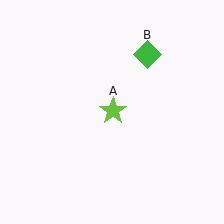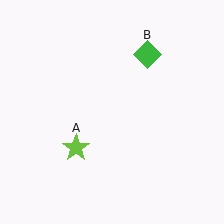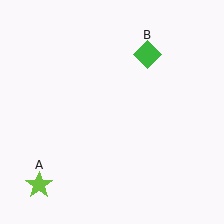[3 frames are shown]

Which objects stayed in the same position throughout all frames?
Green diamond (object B) remained stationary.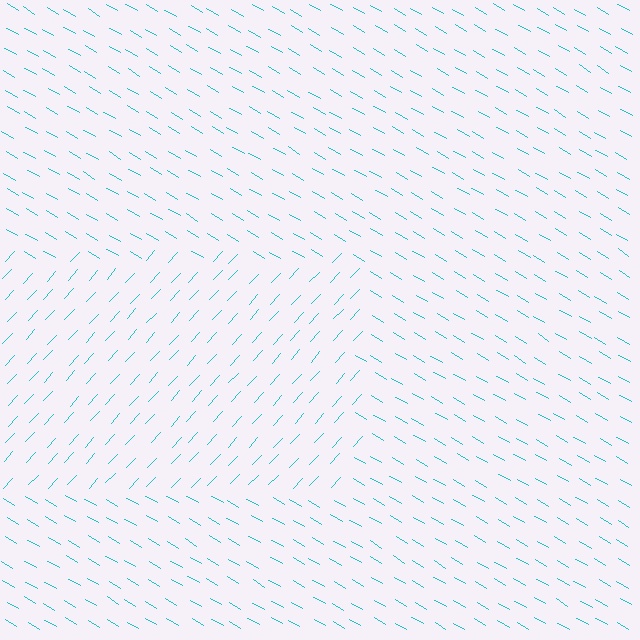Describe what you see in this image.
The image is filled with small cyan line segments. A rectangle region in the image has lines oriented differently from the surrounding lines, creating a visible texture boundary.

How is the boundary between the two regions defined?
The boundary is defined purely by a change in line orientation (approximately 78 degrees difference). All lines are the same color and thickness.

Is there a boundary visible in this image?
Yes, there is a texture boundary formed by a change in line orientation.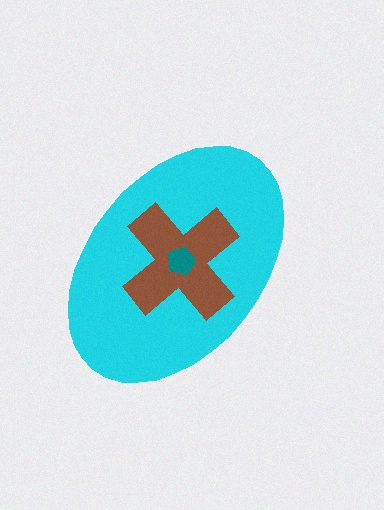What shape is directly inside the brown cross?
The teal pentagon.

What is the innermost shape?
The teal pentagon.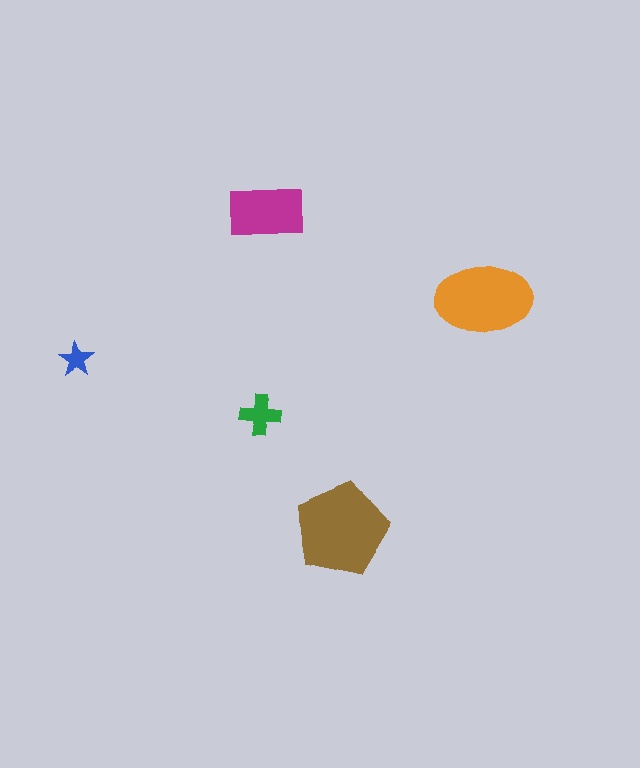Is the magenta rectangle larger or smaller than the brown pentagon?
Smaller.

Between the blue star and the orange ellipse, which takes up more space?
The orange ellipse.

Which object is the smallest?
The blue star.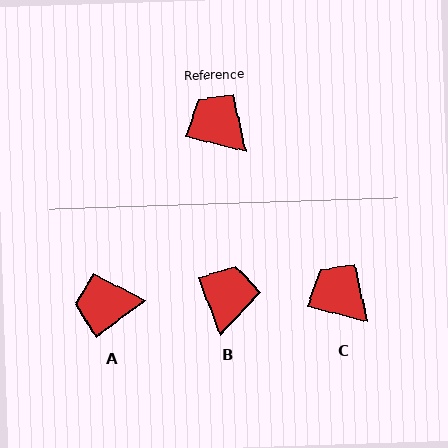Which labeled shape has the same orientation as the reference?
C.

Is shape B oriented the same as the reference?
No, it is off by about 55 degrees.